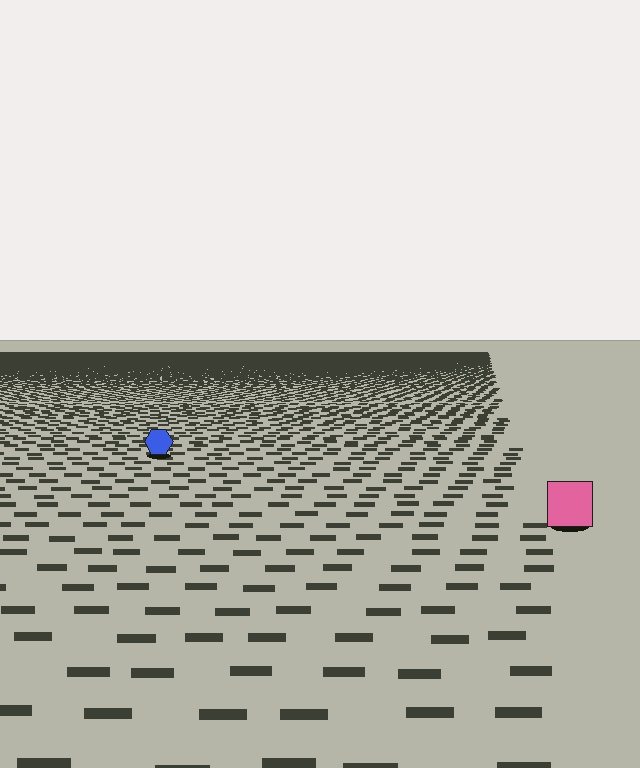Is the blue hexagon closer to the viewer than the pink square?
No. The pink square is closer — you can tell from the texture gradient: the ground texture is coarser near it.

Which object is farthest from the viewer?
The blue hexagon is farthest from the viewer. It appears smaller and the ground texture around it is denser.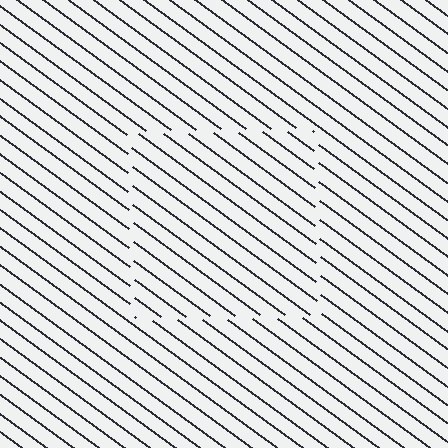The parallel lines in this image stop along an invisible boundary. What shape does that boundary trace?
An illusory square. The interior of the shape contains the same grating, shifted by half a period — the contour is defined by the phase discontinuity where line-ends from the inner and outer gratings abut.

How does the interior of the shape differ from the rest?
The interior of the shape contains the same grating, shifted by half a period — the contour is defined by the phase discontinuity where line-ends from the inner and outer gratings abut.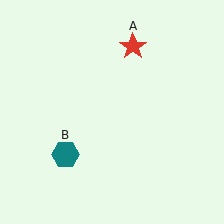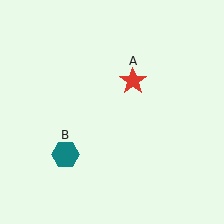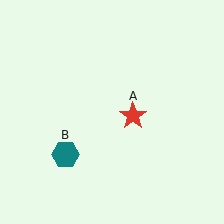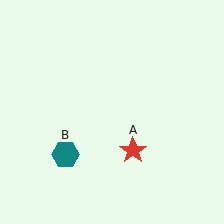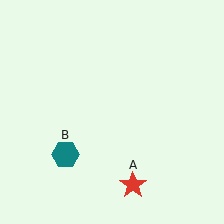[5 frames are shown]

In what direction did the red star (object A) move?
The red star (object A) moved down.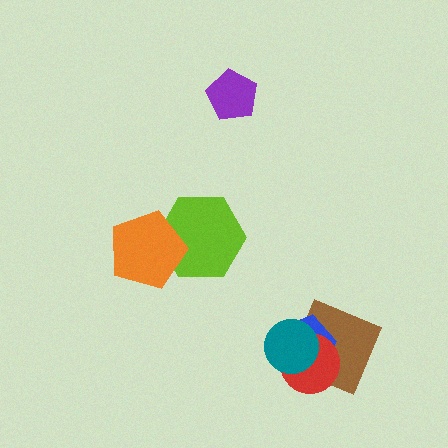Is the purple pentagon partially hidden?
No, no other shape covers it.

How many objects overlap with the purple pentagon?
0 objects overlap with the purple pentagon.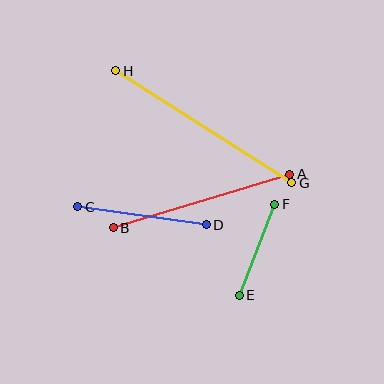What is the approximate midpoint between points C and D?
The midpoint is at approximately (142, 216) pixels.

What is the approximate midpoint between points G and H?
The midpoint is at approximately (204, 127) pixels.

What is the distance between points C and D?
The distance is approximately 129 pixels.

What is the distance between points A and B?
The distance is approximately 184 pixels.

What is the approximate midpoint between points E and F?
The midpoint is at approximately (257, 250) pixels.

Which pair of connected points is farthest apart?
Points G and H are farthest apart.